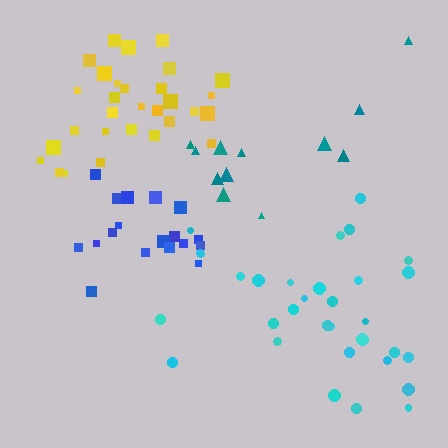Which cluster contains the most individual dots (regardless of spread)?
Cyan (32).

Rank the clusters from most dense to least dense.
yellow, blue, cyan, teal.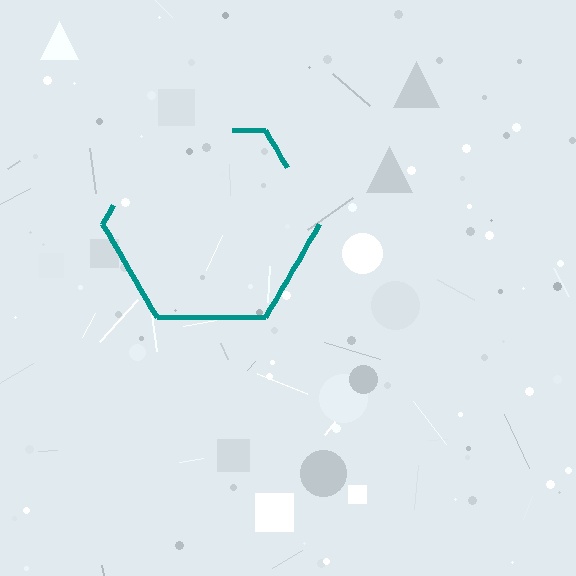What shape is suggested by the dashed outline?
The dashed outline suggests a hexagon.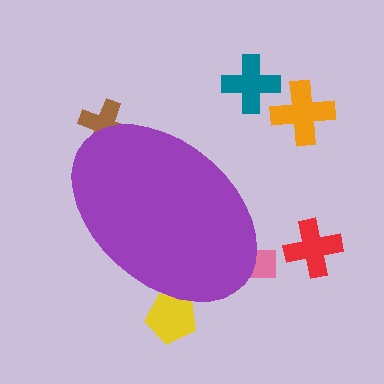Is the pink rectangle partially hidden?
Yes, the pink rectangle is partially hidden behind the purple ellipse.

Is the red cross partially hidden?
No, the red cross is fully visible.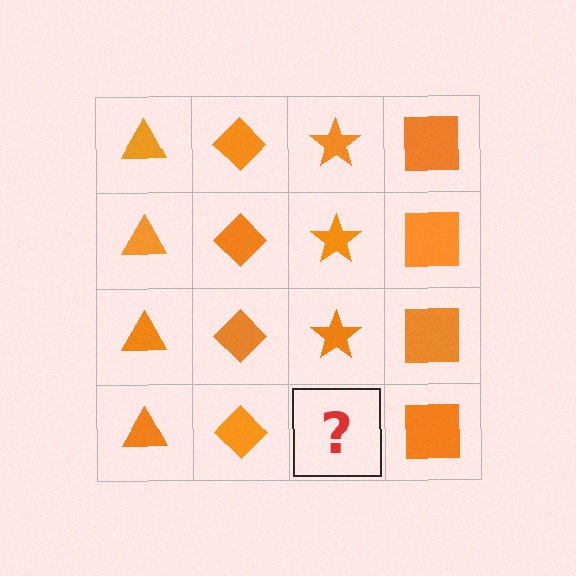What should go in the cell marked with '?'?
The missing cell should contain an orange star.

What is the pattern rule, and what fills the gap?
The rule is that each column has a consistent shape. The gap should be filled with an orange star.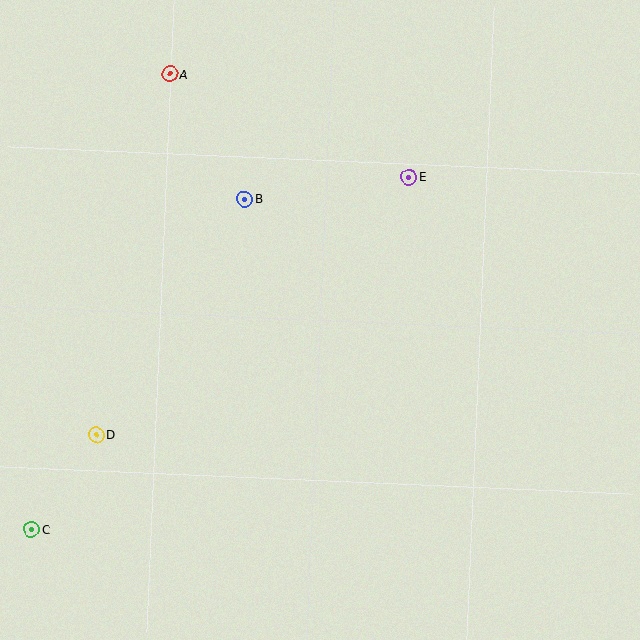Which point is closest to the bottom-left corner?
Point C is closest to the bottom-left corner.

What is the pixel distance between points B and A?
The distance between B and A is 146 pixels.